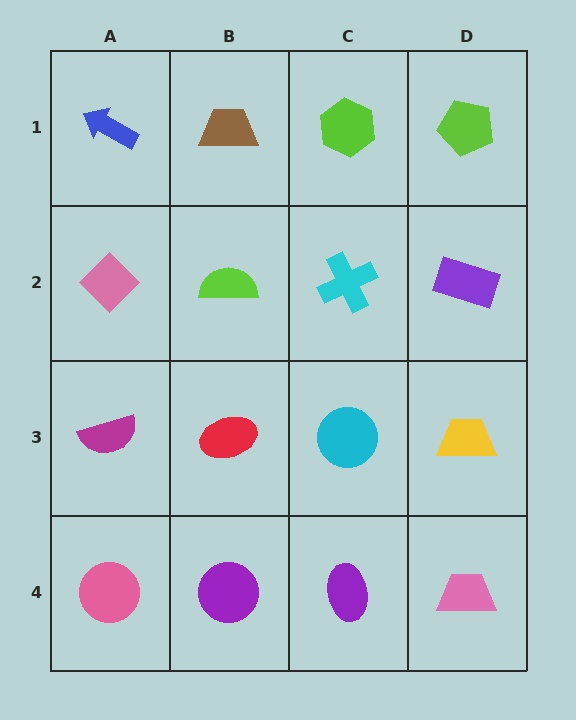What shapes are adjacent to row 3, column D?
A purple rectangle (row 2, column D), a pink trapezoid (row 4, column D), a cyan circle (row 3, column C).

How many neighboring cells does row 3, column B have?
4.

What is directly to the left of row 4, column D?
A purple ellipse.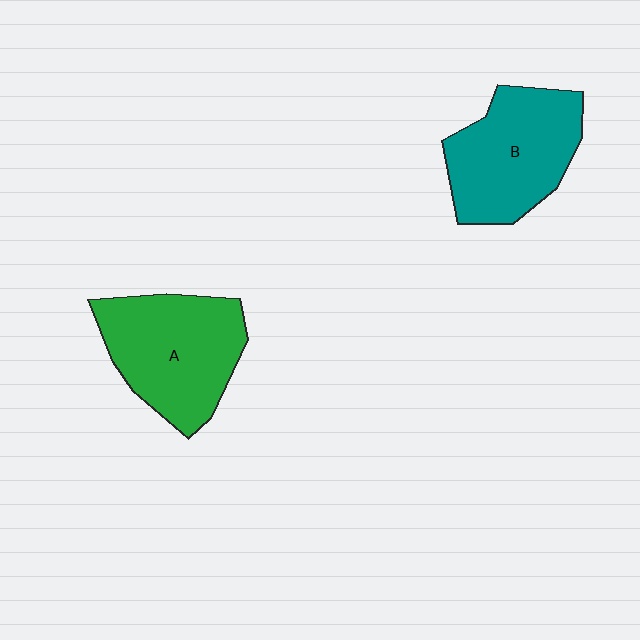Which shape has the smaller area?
Shape B (teal).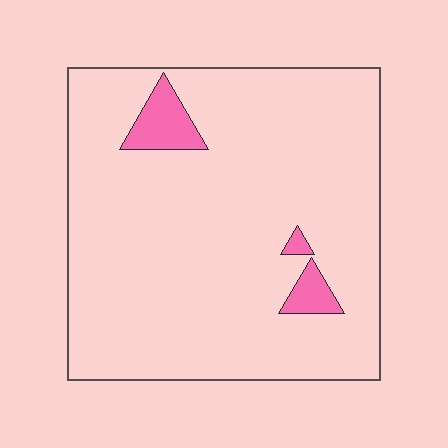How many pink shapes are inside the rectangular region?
3.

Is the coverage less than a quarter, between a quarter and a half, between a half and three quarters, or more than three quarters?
Less than a quarter.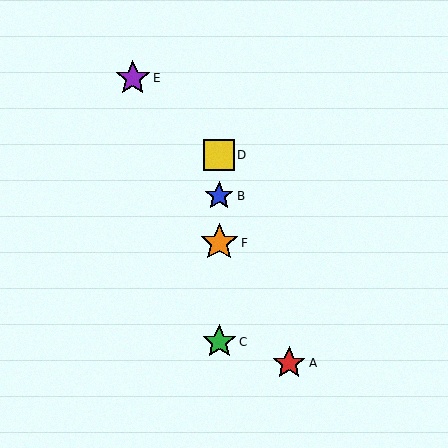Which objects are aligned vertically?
Objects B, C, D, F are aligned vertically.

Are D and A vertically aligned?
No, D is at x≈219 and A is at x≈289.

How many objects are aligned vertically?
4 objects (B, C, D, F) are aligned vertically.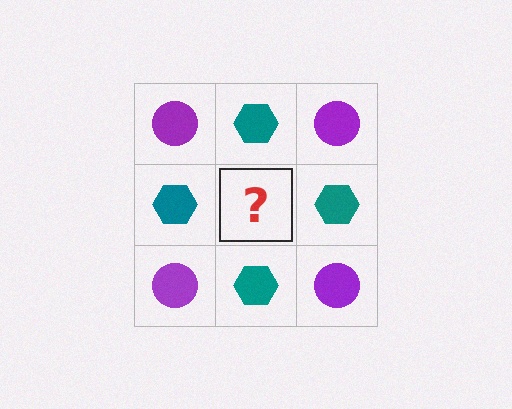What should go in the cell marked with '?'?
The missing cell should contain a purple circle.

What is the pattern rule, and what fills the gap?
The rule is that it alternates purple circle and teal hexagon in a checkerboard pattern. The gap should be filled with a purple circle.